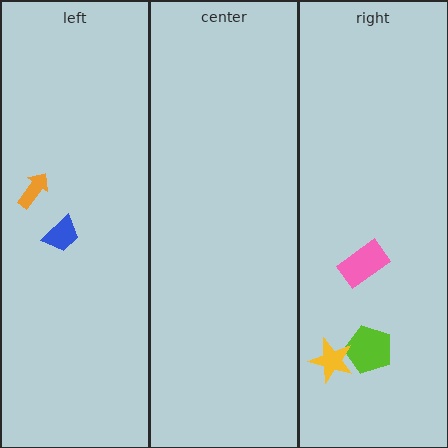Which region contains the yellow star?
The right region.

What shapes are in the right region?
The pink rectangle, the lime pentagon, the yellow star.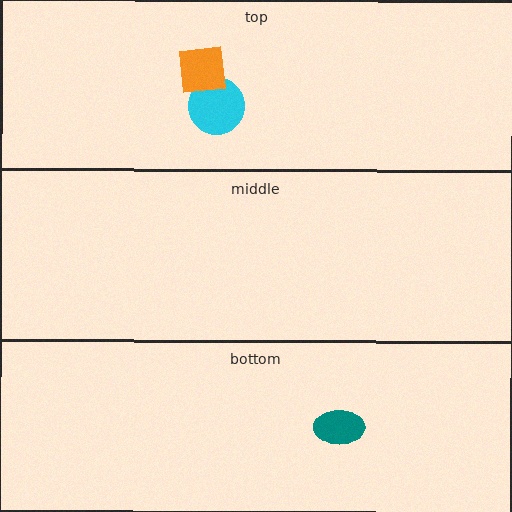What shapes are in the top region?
The cyan circle, the orange square.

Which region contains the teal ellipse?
The bottom region.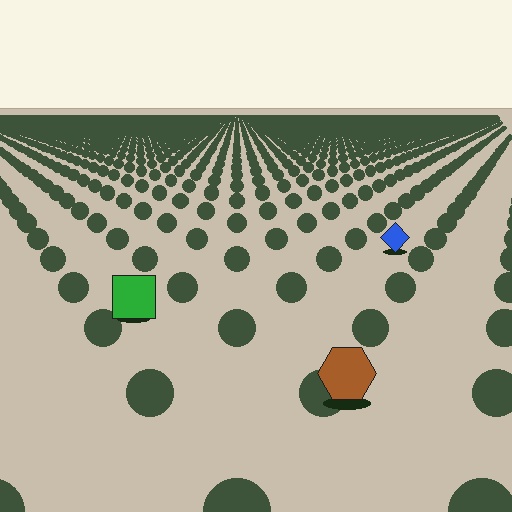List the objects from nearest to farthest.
From nearest to farthest: the brown hexagon, the green square, the blue diamond.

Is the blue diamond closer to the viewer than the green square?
No. The green square is closer — you can tell from the texture gradient: the ground texture is coarser near it.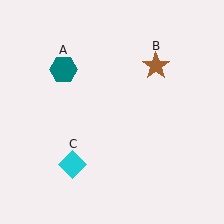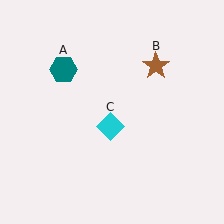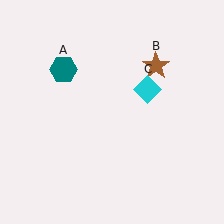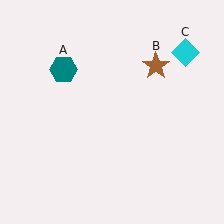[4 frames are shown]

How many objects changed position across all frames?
1 object changed position: cyan diamond (object C).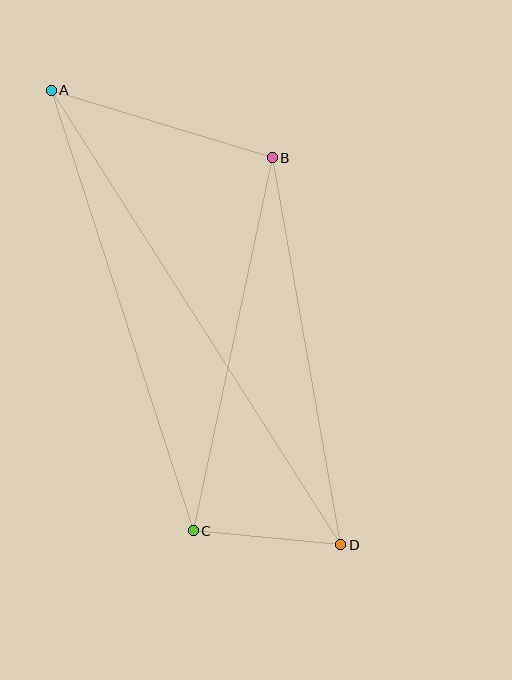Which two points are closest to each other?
Points C and D are closest to each other.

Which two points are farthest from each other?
Points A and D are farthest from each other.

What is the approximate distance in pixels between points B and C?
The distance between B and C is approximately 382 pixels.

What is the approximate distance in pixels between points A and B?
The distance between A and B is approximately 231 pixels.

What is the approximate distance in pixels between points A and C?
The distance between A and C is approximately 463 pixels.